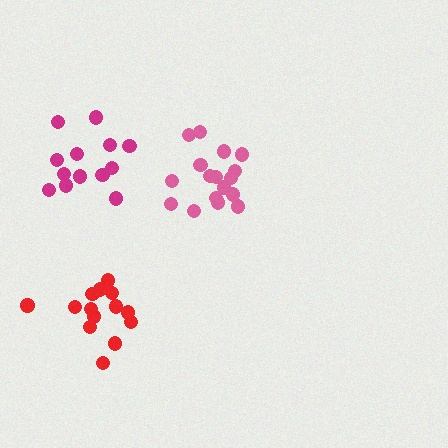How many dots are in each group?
Group 1: 17 dots, Group 2: 13 dots, Group 3: 15 dots (45 total).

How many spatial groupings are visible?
There are 3 spatial groupings.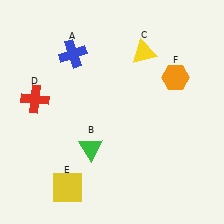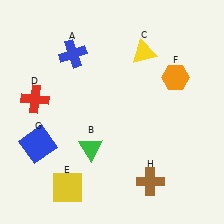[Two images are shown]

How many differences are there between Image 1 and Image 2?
There are 2 differences between the two images.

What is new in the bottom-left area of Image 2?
A blue square (G) was added in the bottom-left area of Image 2.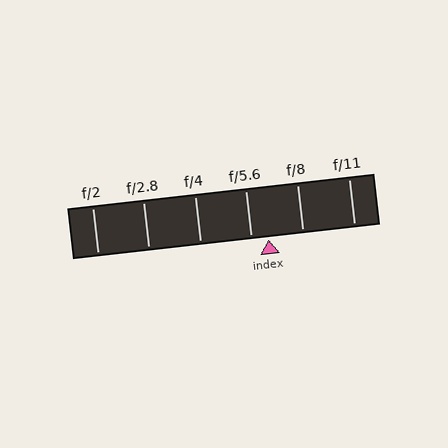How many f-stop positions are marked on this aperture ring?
There are 6 f-stop positions marked.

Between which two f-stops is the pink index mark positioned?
The index mark is between f/5.6 and f/8.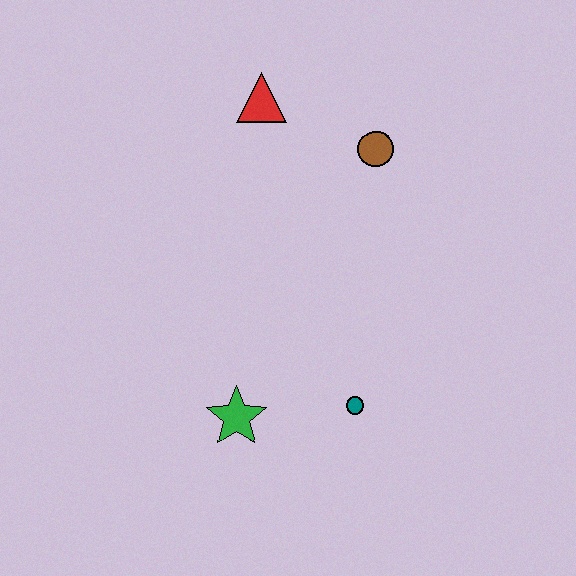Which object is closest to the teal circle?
The green star is closest to the teal circle.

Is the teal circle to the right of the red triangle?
Yes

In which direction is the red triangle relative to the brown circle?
The red triangle is to the left of the brown circle.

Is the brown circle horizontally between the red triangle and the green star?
No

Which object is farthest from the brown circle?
The green star is farthest from the brown circle.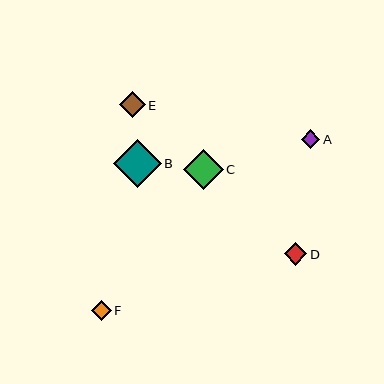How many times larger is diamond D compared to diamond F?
Diamond D is approximately 1.1 times the size of diamond F.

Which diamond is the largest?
Diamond B is the largest with a size of approximately 48 pixels.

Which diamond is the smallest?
Diamond A is the smallest with a size of approximately 19 pixels.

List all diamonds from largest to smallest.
From largest to smallest: B, C, E, D, F, A.